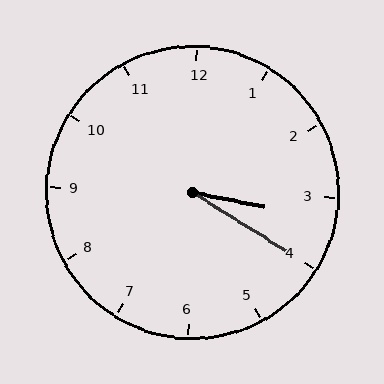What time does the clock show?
3:20.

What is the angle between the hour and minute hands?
Approximately 20 degrees.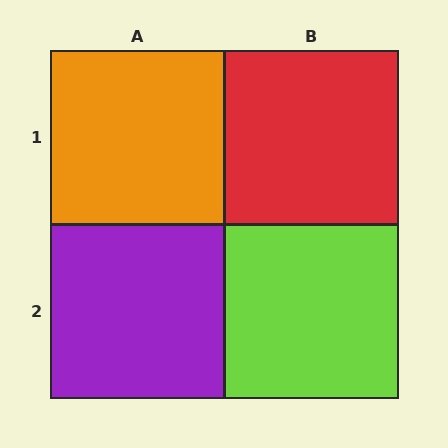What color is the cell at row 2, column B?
Lime.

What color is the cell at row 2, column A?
Purple.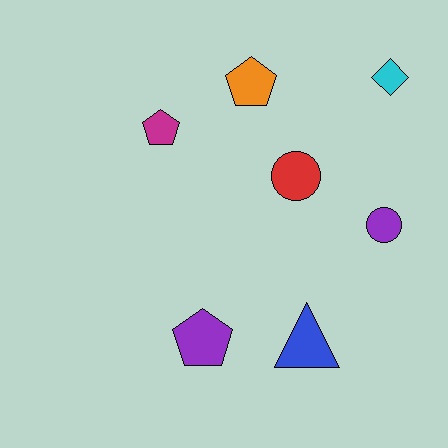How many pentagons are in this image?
There are 3 pentagons.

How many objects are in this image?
There are 7 objects.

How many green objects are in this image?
There are no green objects.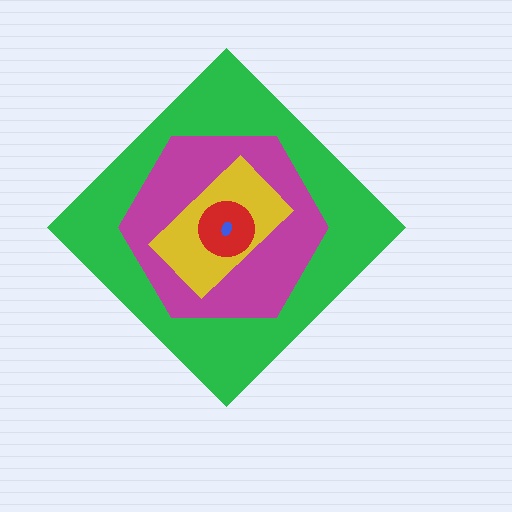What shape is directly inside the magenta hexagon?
The yellow rectangle.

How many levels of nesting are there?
5.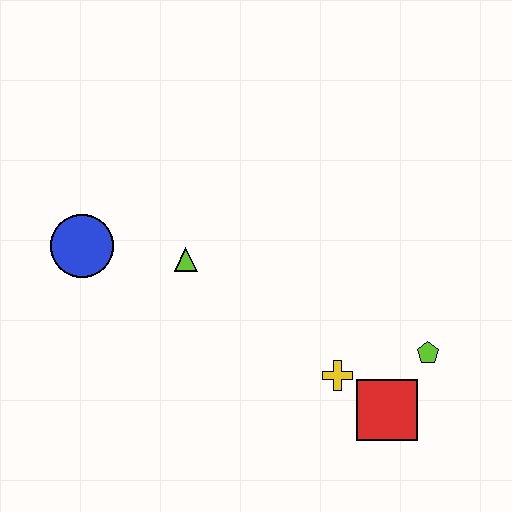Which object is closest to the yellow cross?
The red square is closest to the yellow cross.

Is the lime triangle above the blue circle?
No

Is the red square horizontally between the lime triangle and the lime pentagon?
Yes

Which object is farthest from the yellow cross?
The blue circle is farthest from the yellow cross.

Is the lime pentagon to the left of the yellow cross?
No